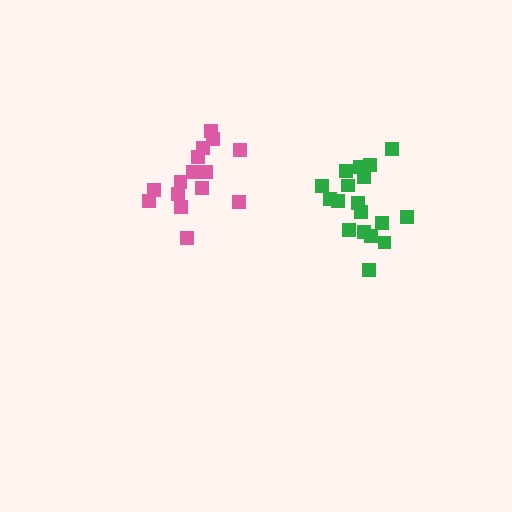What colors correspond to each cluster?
The clusters are colored: green, pink.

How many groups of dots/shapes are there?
There are 2 groups.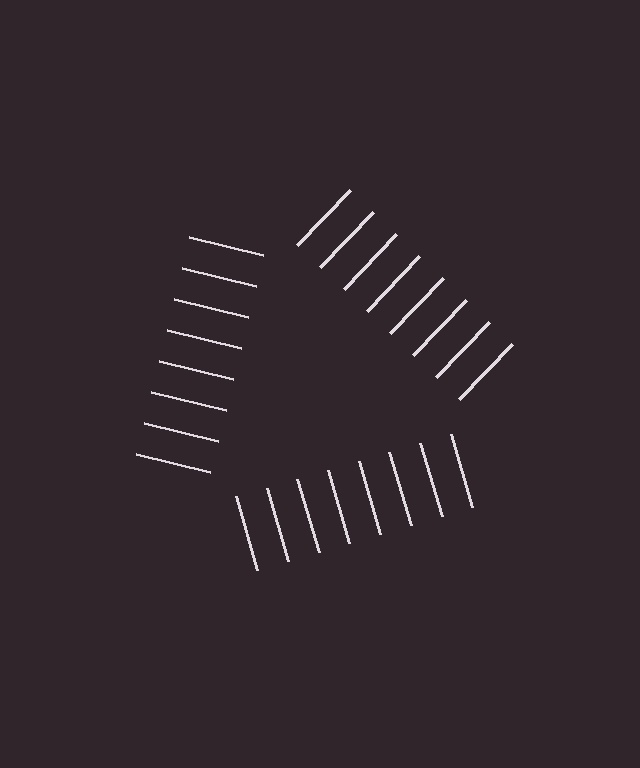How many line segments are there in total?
24 — 8 along each of the 3 edges.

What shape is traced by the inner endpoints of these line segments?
An illusory triangle — the line segments terminate on its edges but no continuous stroke is drawn.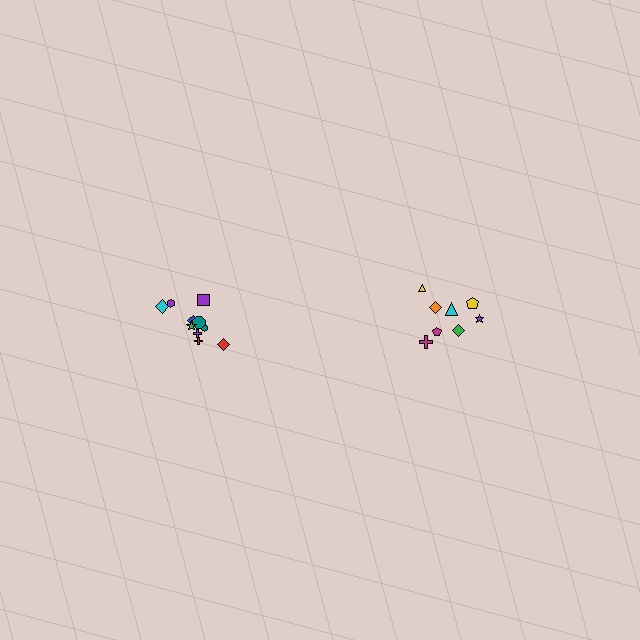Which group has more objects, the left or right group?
The left group.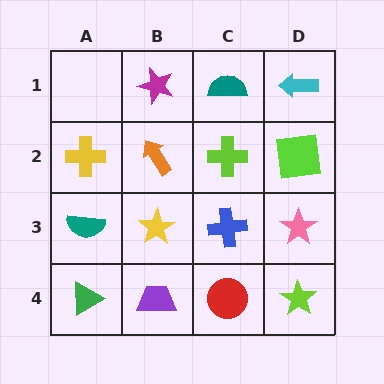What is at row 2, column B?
An orange arrow.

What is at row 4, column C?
A red circle.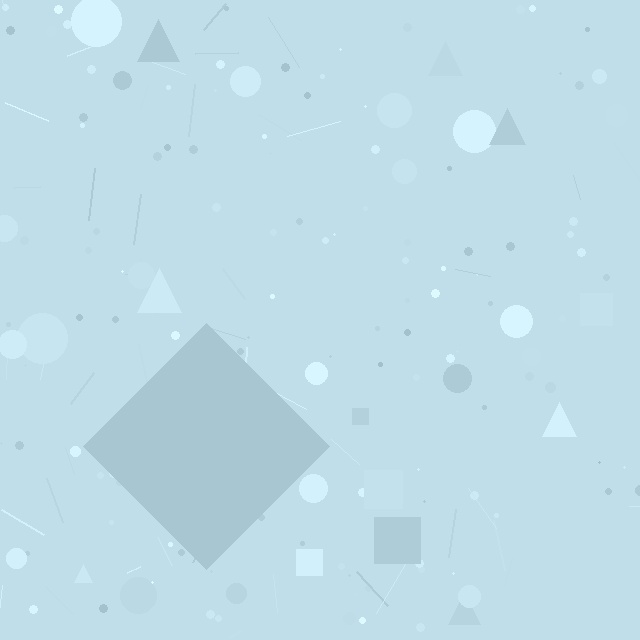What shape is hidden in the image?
A diamond is hidden in the image.